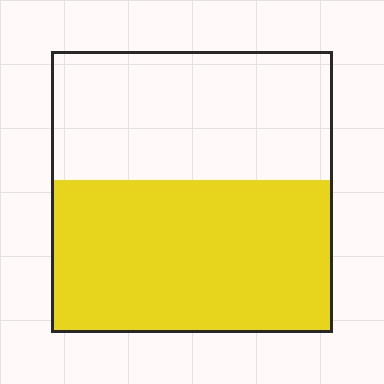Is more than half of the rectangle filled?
Yes.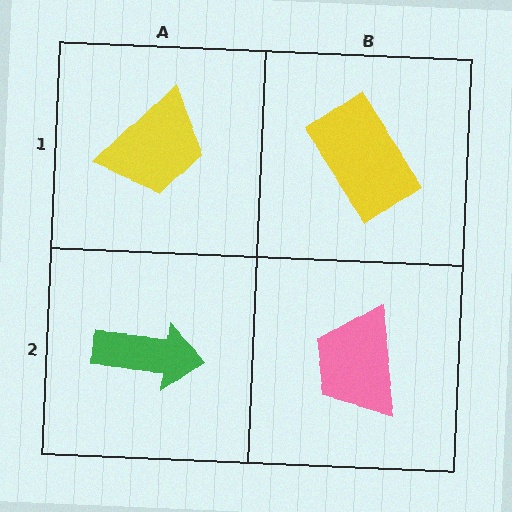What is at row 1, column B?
A yellow rectangle.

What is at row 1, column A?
A yellow trapezoid.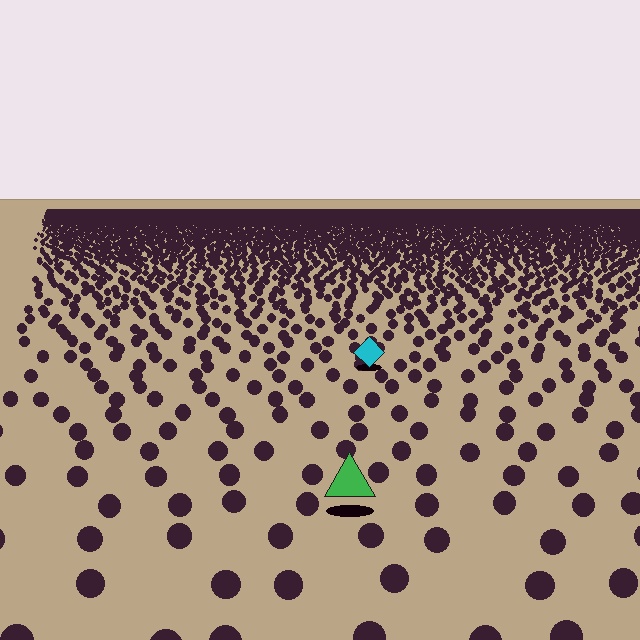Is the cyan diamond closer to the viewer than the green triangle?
No. The green triangle is closer — you can tell from the texture gradient: the ground texture is coarser near it.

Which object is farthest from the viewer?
The cyan diamond is farthest from the viewer. It appears smaller and the ground texture around it is denser.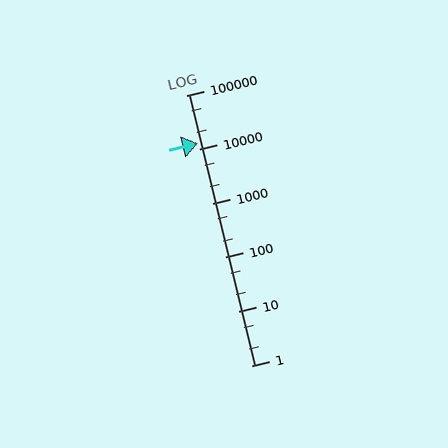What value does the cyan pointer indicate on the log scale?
The pointer indicates approximately 13000.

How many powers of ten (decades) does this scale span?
The scale spans 5 decades, from 1 to 100000.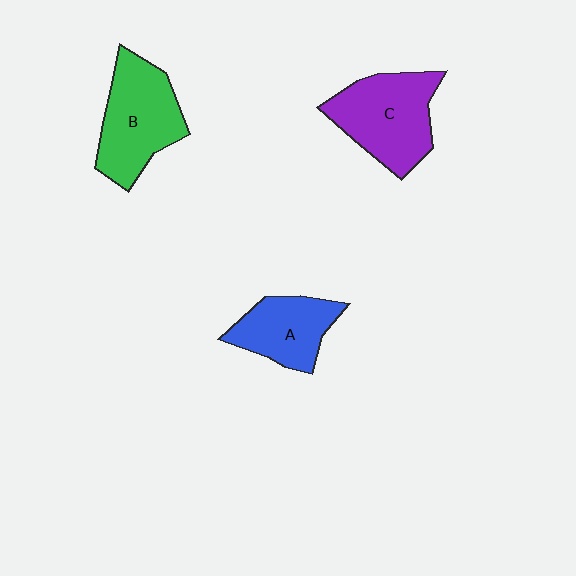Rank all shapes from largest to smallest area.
From largest to smallest: C (purple), B (green), A (blue).